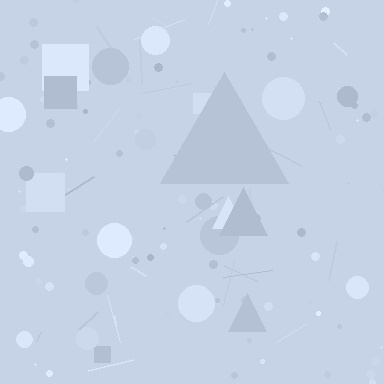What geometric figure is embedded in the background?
A triangle is embedded in the background.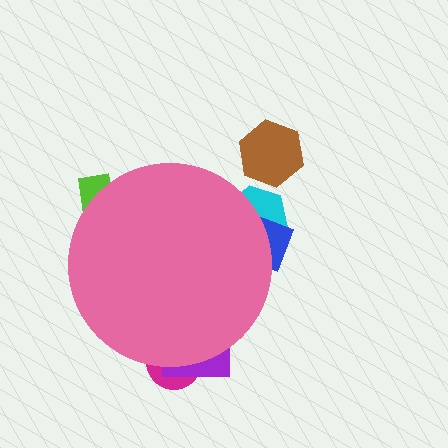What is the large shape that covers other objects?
A pink circle.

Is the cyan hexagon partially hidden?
Yes, the cyan hexagon is partially hidden behind the pink circle.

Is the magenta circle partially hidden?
Yes, the magenta circle is partially hidden behind the pink circle.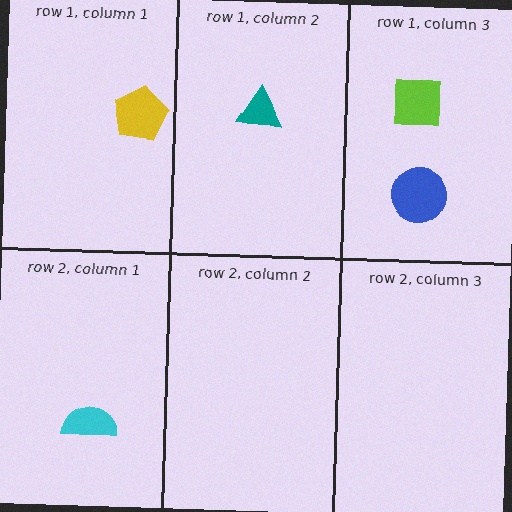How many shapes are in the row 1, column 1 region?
1.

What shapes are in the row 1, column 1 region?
The yellow pentagon.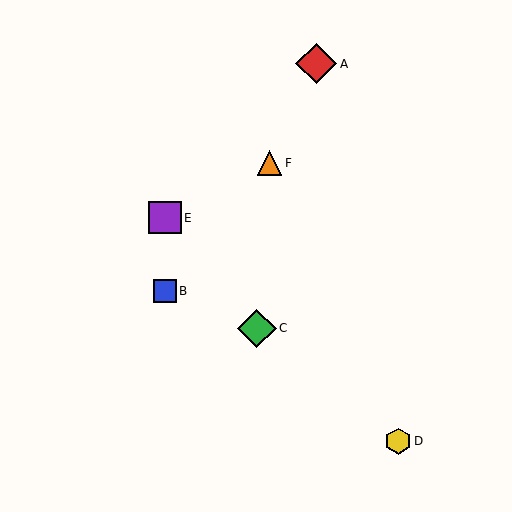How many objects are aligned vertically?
2 objects (B, E) are aligned vertically.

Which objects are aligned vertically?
Objects B, E are aligned vertically.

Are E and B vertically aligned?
Yes, both are at x≈165.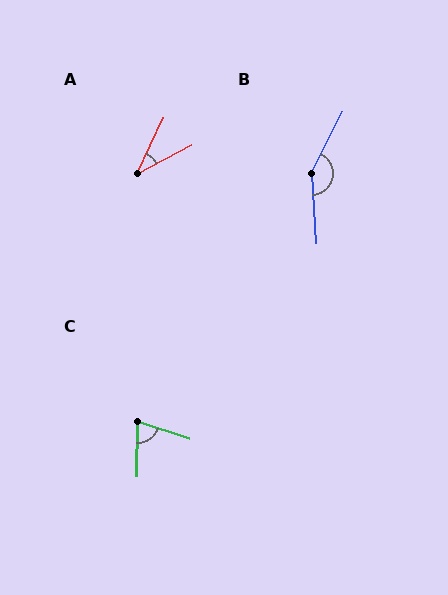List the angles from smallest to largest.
A (37°), C (72°), B (149°).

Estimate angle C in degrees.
Approximately 72 degrees.